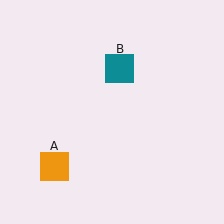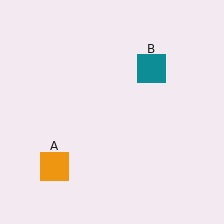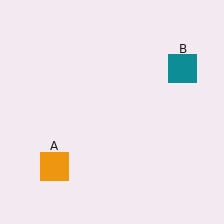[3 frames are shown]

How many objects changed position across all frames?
1 object changed position: teal square (object B).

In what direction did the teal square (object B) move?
The teal square (object B) moved right.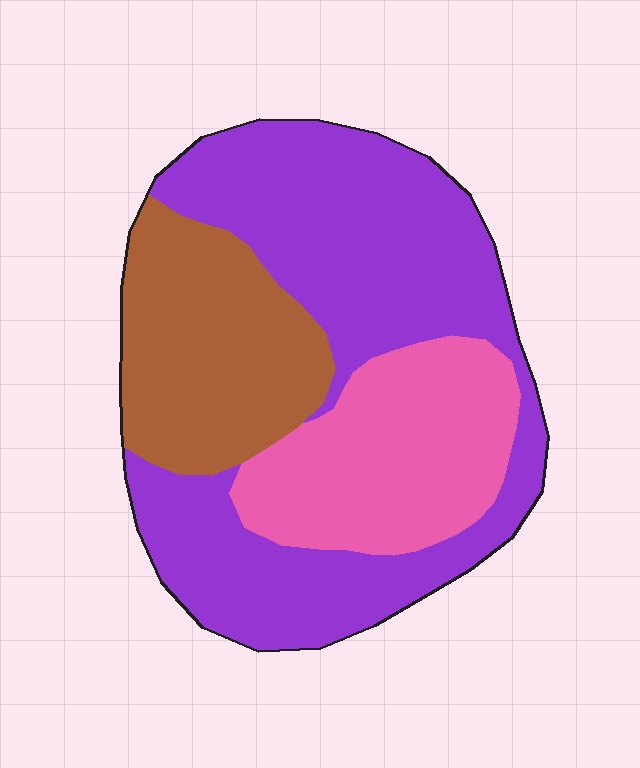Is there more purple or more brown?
Purple.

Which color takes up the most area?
Purple, at roughly 50%.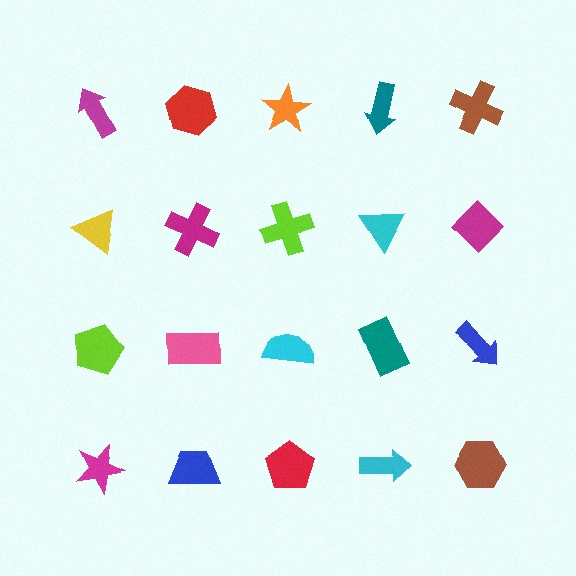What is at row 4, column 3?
A red pentagon.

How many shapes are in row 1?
5 shapes.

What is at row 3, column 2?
A pink rectangle.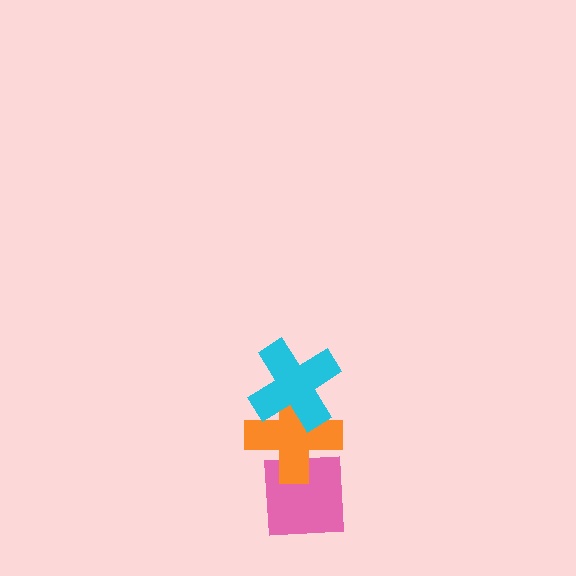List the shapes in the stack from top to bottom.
From top to bottom: the cyan cross, the orange cross, the pink square.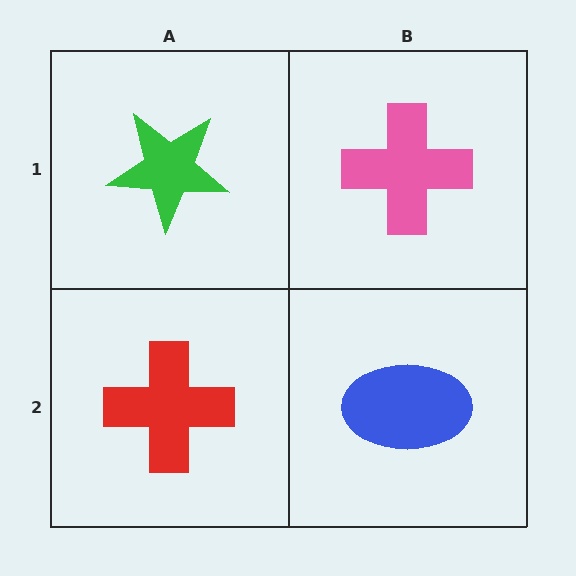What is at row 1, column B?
A pink cross.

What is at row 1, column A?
A green star.